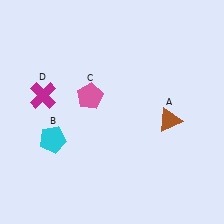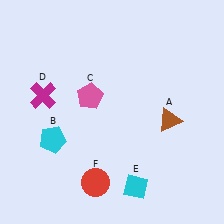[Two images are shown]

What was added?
A cyan diamond (E), a red circle (F) were added in Image 2.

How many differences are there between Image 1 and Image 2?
There are 2 differences between the two images.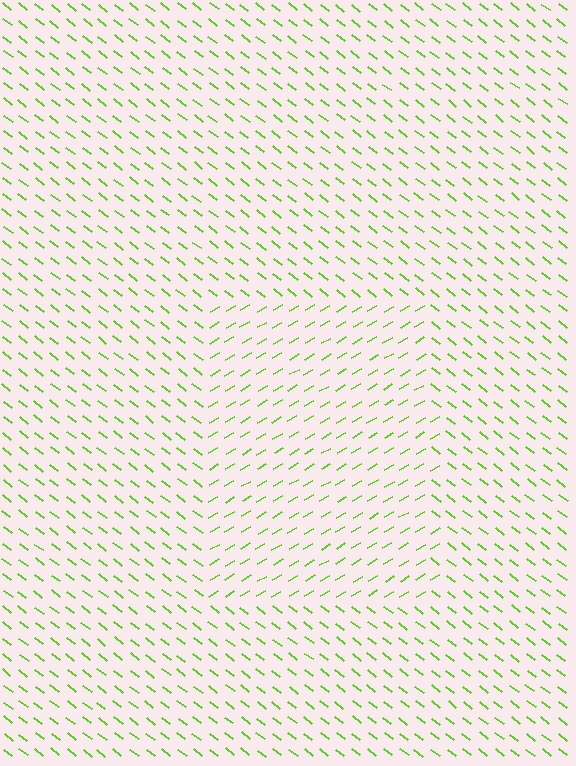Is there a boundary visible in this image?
Yes, there is a texture boundary formed by a change in line orientation.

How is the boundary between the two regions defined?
The boundary is defined purely by a change in line orientation (approximately 67 degrees difference). All lines are the same color and thickness.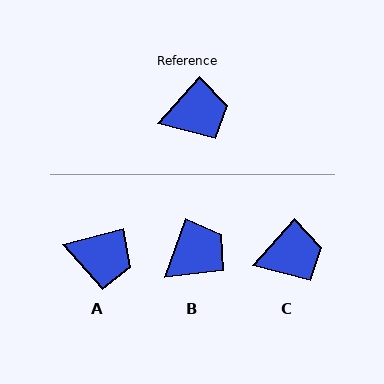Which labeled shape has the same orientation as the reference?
C.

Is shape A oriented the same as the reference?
No, it is off by about 33 degrees.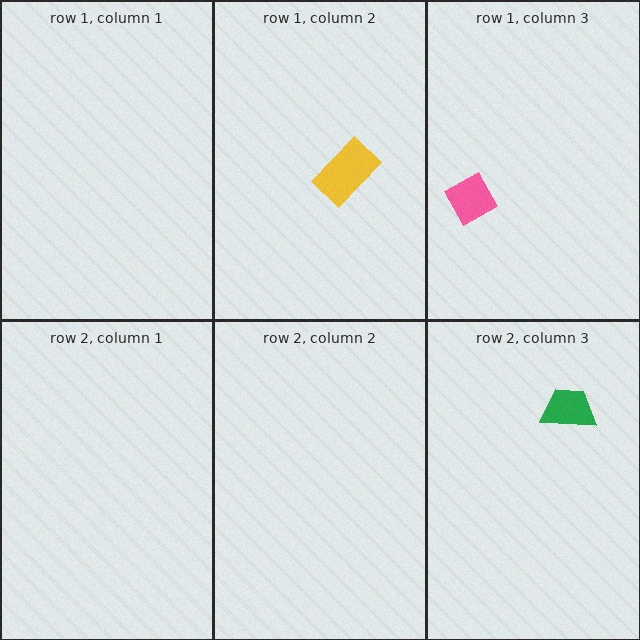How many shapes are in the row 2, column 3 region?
1.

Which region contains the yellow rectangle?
The row 1, column 2 region.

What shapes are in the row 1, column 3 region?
The pink diamond.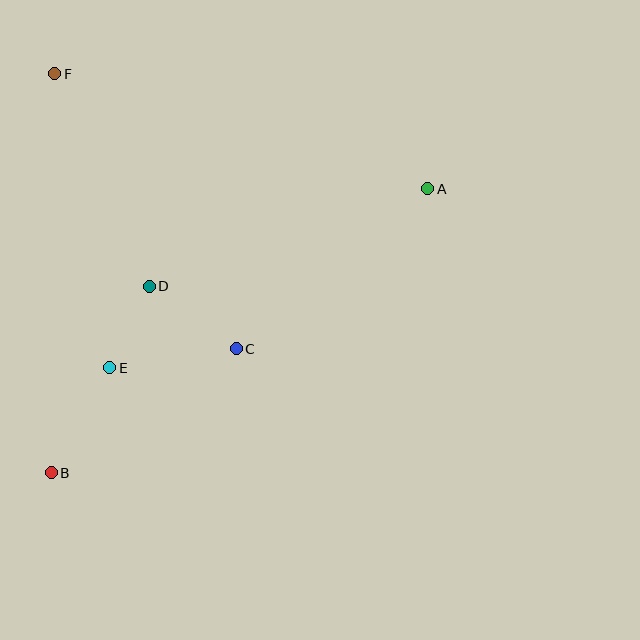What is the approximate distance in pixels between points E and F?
The distance between E and F is approximately 299 pixels.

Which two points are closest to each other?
Points D and E are closest to each other.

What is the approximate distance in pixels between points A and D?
The distance between A and D is approximately 295 pixels.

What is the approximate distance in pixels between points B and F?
The distance between B and F is approximately 399 pixels.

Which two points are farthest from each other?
Points A and B are farthest from each other.